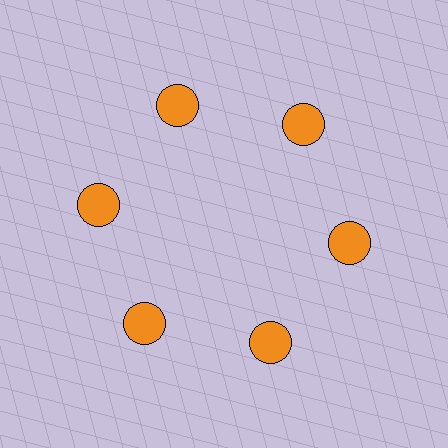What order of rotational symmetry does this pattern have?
This pattern has 6-fold rotational symmetry.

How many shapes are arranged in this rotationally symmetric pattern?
There are 6 shapes, arranged in 6 groups of 1.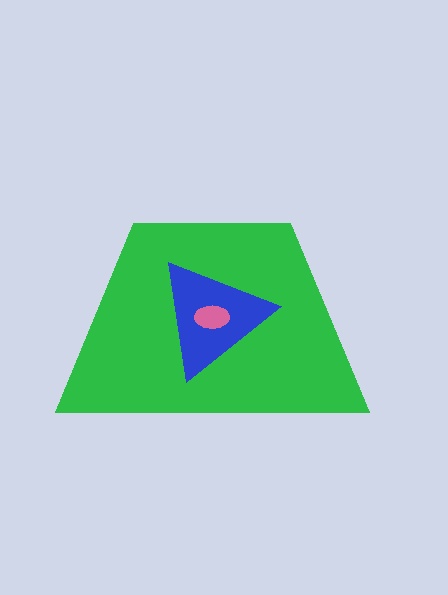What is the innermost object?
The pink ellipse.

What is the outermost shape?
The green trapezoid.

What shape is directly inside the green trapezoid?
The blue triangle.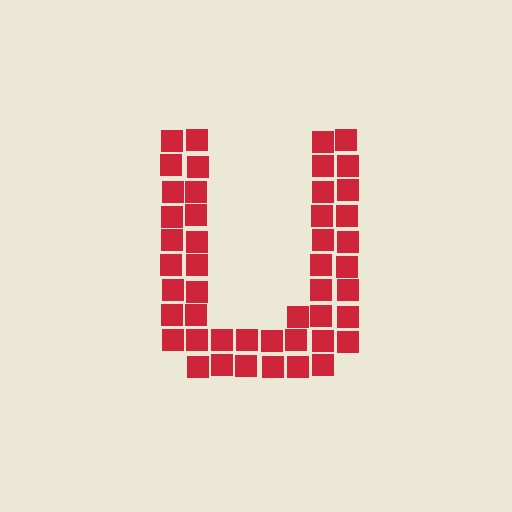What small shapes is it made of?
It is made of small squares.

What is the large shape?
The large shape is the letter U.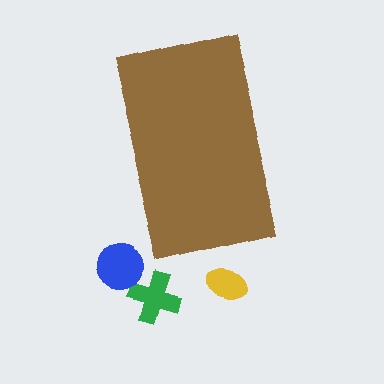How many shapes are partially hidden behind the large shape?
0 shapes are partially hidden.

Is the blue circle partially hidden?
No, the blue circle is fully visible.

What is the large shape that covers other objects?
A brown rectangle.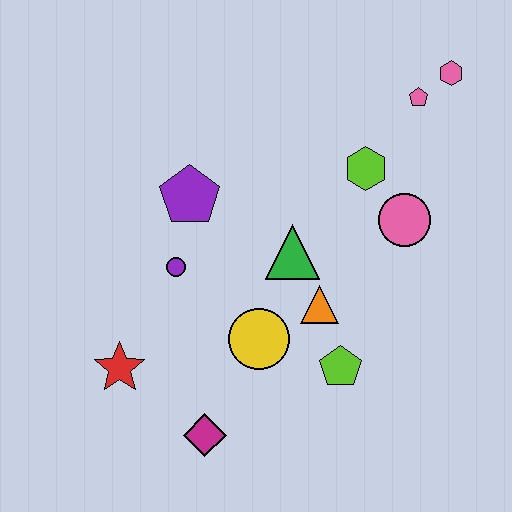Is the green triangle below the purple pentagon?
Yes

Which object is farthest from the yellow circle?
The pink hexagon is farthest from the yellow circle.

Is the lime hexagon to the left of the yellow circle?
No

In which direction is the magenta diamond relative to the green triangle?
The magenta diamond is below the green triangle.